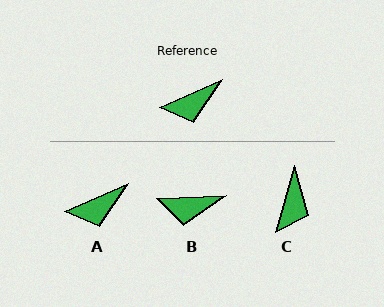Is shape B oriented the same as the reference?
No, it is off by about 21 degrees.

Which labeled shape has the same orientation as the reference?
A.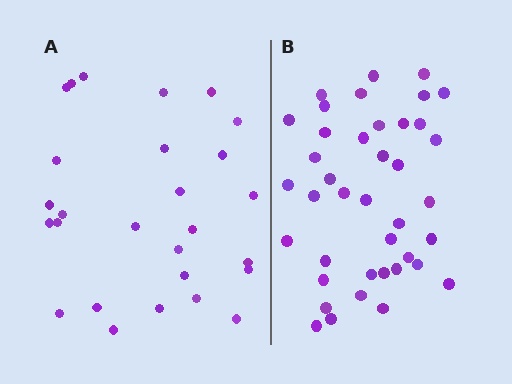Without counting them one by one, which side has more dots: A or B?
Region B (the right region) has more dots.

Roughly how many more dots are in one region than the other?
Region B has approximately 15 more dots than region A.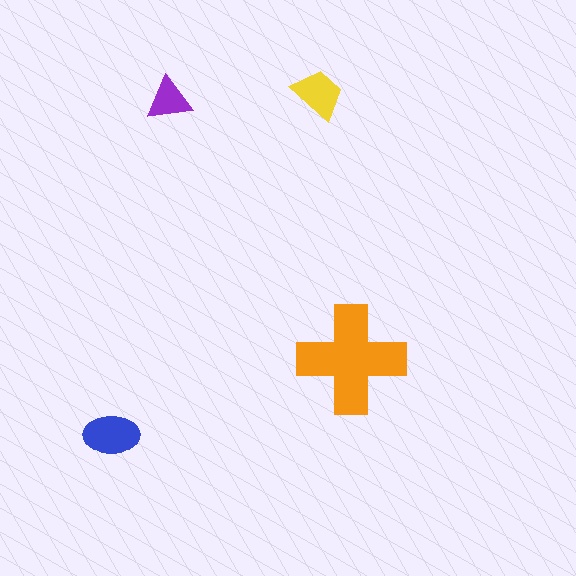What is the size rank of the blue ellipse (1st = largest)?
2nd.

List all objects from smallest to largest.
The purple triangle, the yellow trapezoid, the blue ellipse, the orange cross.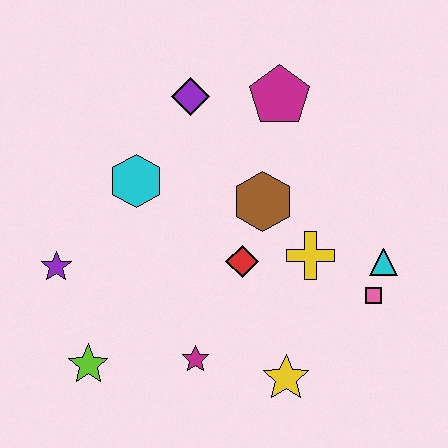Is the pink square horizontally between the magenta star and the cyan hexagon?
No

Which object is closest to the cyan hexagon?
The purple diamond is closest to the cyan hexagon.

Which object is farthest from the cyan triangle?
The purple star is farthest from the cyan triangle.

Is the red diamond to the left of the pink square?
Yes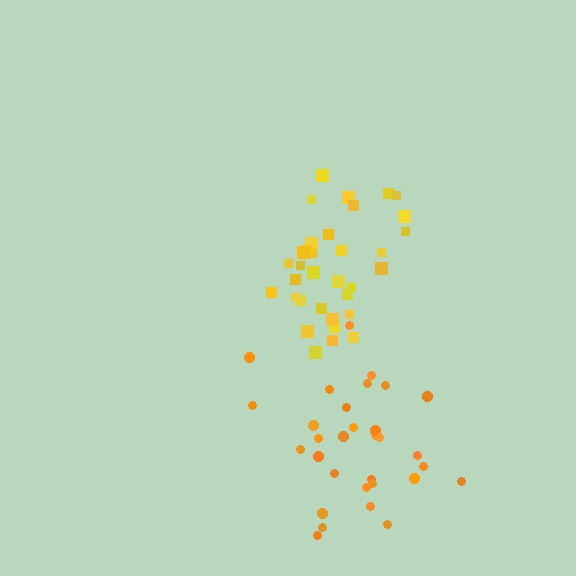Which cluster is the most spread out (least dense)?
Orange.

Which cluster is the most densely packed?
Yellow.